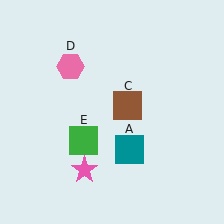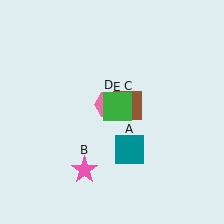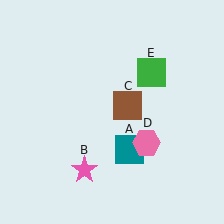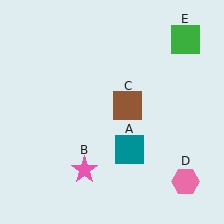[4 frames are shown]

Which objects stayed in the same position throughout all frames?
Teal square (object A) and pink star (object B) and brown square (object C) remained stationary.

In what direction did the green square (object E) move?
The green square (object E) moved up and to the right.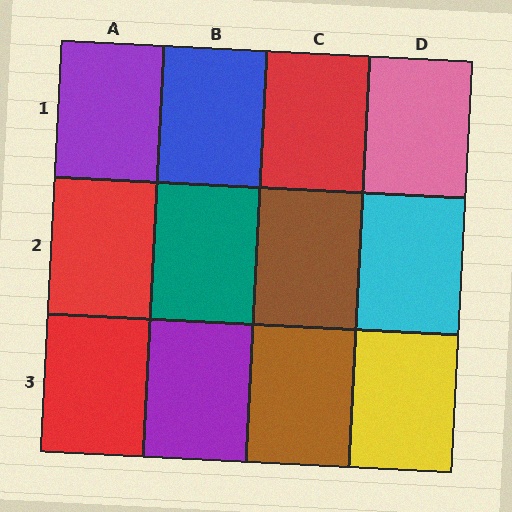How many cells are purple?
2 cells are purple.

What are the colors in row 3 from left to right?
Red, purple, brown, yellow.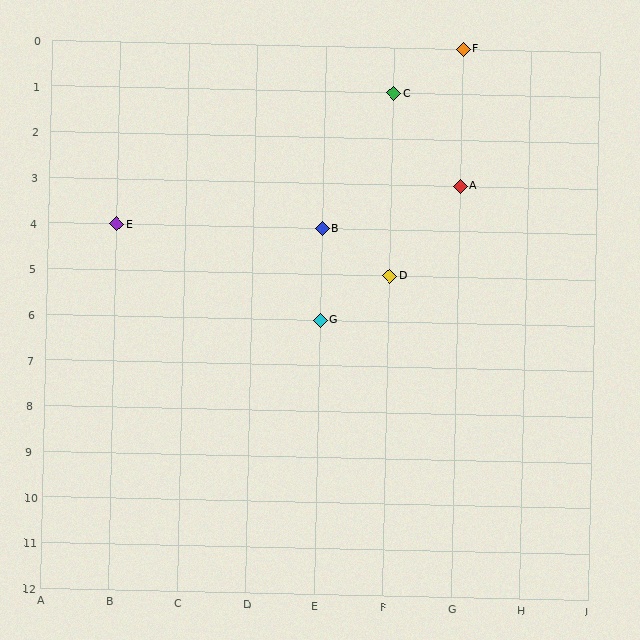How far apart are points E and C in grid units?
Points E and C are 4 columns and 3 rows apart (about 5.0 grid units diagonally).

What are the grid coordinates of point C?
Point C is at grid coordinates (F, 1).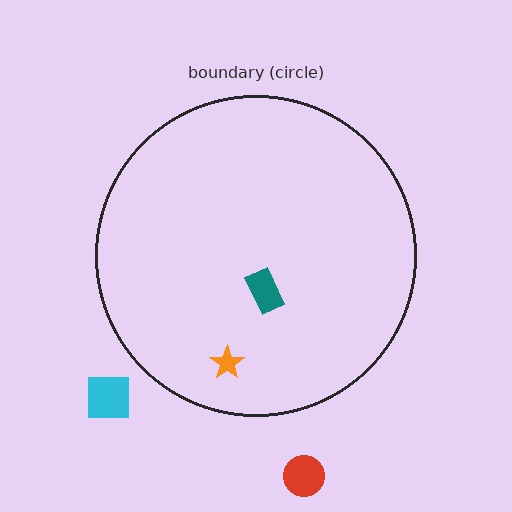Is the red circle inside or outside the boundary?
Outside.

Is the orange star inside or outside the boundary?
Inside.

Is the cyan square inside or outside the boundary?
Outside.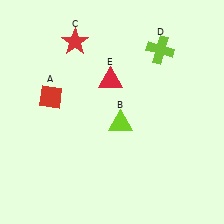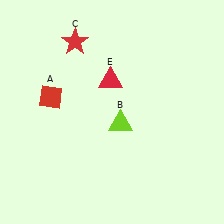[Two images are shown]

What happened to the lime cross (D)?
The lime cross (D) was removed in Image 2. It was in the top-right area of Image 1.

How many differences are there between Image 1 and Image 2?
There is 1 difference between the two images.